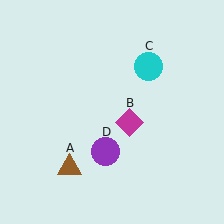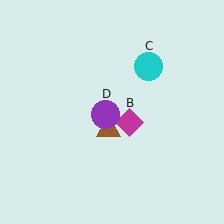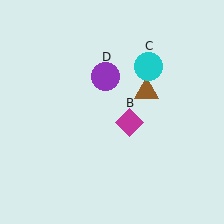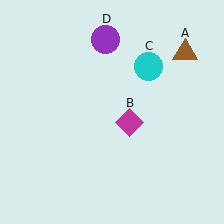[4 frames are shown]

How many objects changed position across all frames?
2 objects changed position: brown triangle (object A), purple circle (object D).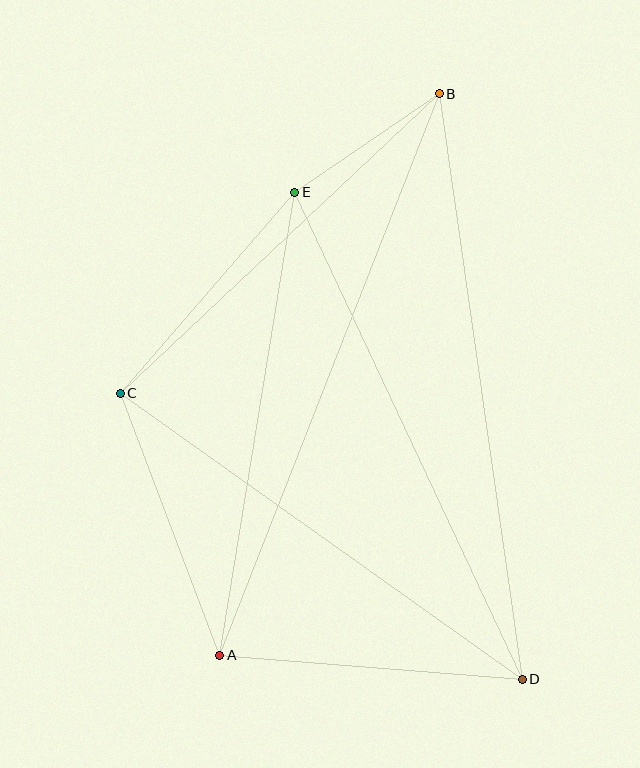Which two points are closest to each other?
Points B and E are closest to each other.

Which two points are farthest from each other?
Points A and B are farthest from each other.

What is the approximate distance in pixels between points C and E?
The distance between C and E is approximately 266 pixels.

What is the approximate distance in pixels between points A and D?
The distance between A and D is approximately 303 pixels.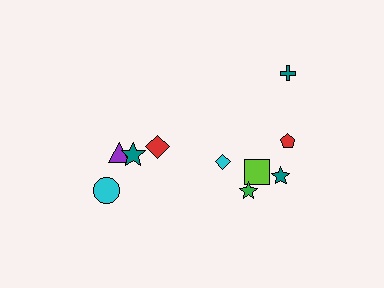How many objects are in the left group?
There are 4 objects.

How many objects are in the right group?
There are 6 objects.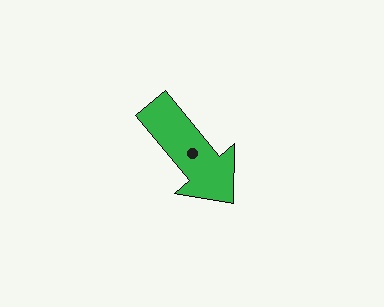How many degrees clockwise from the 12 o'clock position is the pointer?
Approximately 140 degrees.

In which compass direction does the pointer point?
Southeast.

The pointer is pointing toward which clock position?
Roughly 5 o'clock.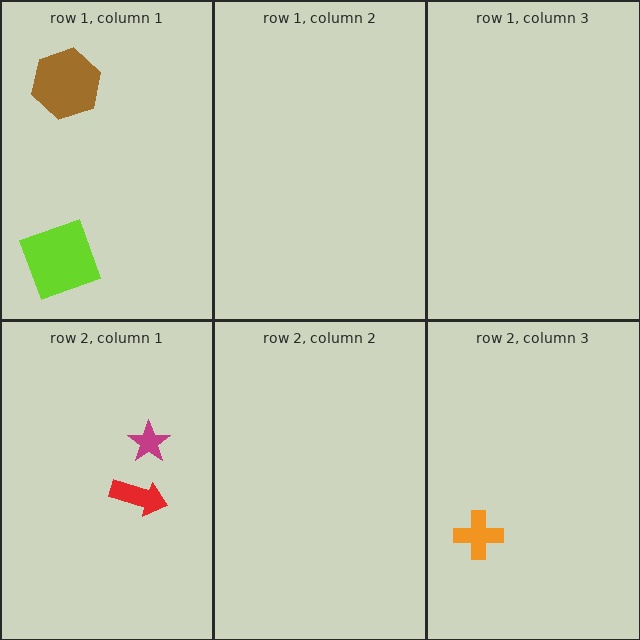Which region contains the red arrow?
The row 2, column 1 region.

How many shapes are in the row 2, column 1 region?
2.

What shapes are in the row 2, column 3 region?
The orange cross.